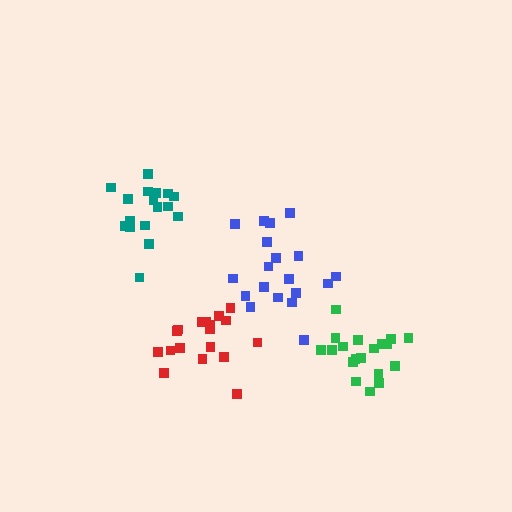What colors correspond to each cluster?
The clusters are colored: blue, green, red, teal.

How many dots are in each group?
Group 1: 19 dots, Group 2: 19 dots, Group 3: 18 dots, Group 4: 17 dots (73 total).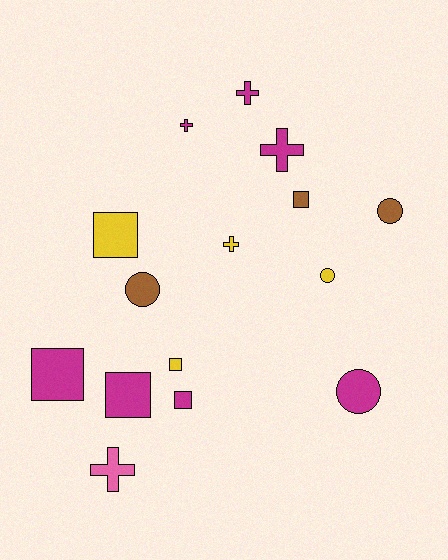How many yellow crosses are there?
There is 1 yellow cross.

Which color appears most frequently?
Magenta, with 7 objects.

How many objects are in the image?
There are 15 objects.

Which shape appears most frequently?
Square, with 6 objects.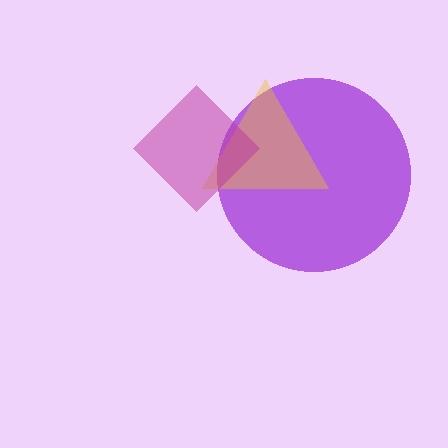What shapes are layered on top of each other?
The layered shapes are: a purple circle, a yellow triangle, a magenta diamond.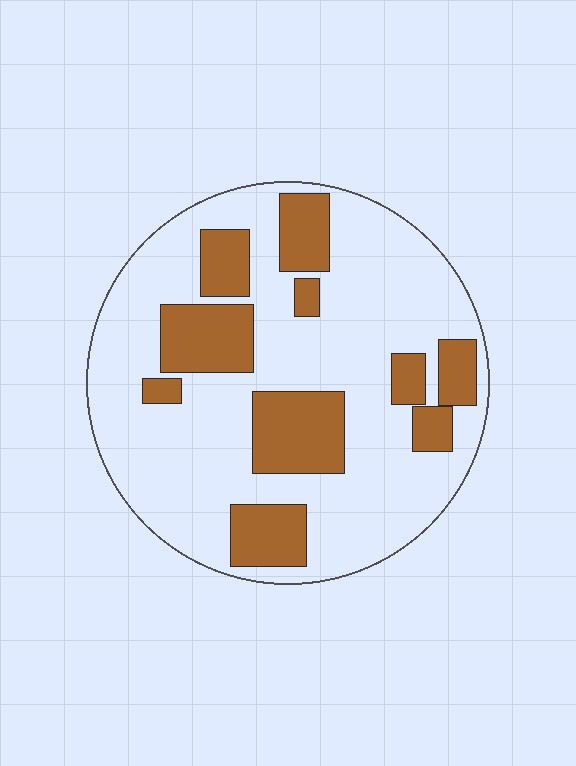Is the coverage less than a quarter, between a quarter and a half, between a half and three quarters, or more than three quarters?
Between a quarter and a half.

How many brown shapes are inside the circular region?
10.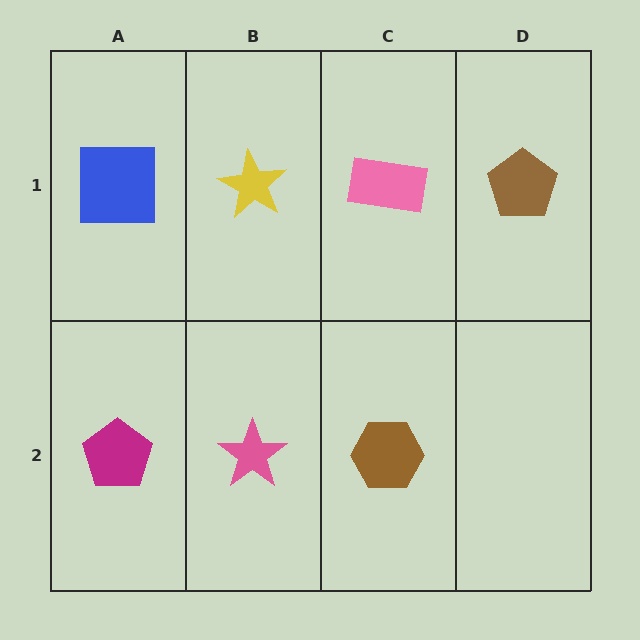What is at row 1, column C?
A pink rectangle.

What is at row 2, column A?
A magenta pentagon.